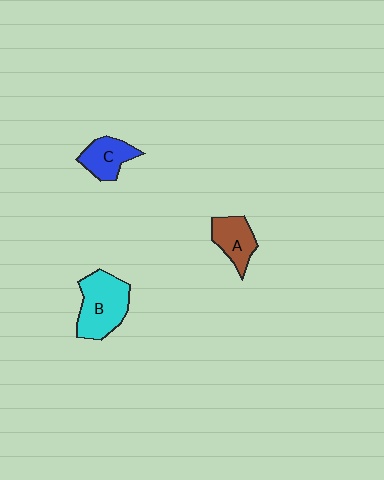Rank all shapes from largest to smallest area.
From largest to smallest: B (cyan), A (brown), C (blue).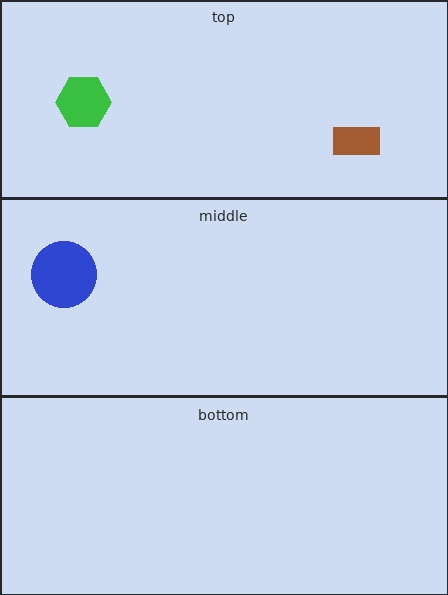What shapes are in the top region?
The brown rectangle, the green hexagon.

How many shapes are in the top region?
2.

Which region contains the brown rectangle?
The top region.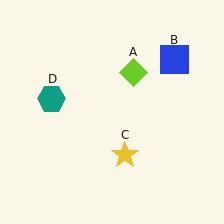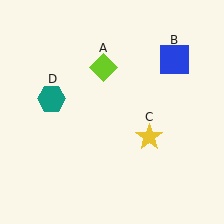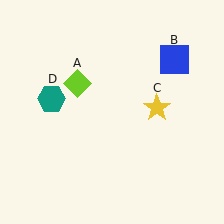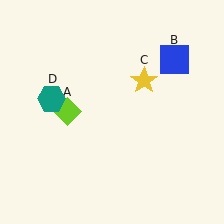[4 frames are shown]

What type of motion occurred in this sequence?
The lime diamond (object A), yellow star (object C) rotated counterclockwise around the center of the scene.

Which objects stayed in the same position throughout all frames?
Blue square (object B) and teal hexagon (object D) remained stationary.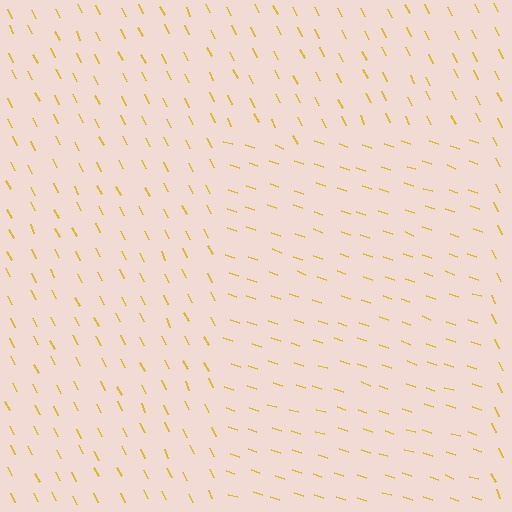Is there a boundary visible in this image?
Yes, there is a texture boundary formed by a change in line orientation.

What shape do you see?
I see a rectangle.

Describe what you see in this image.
The image is filled with small yellow line segments. A rectangle region in the image has lines oriented differently from the surrounding lines, creating a visible texture boundary.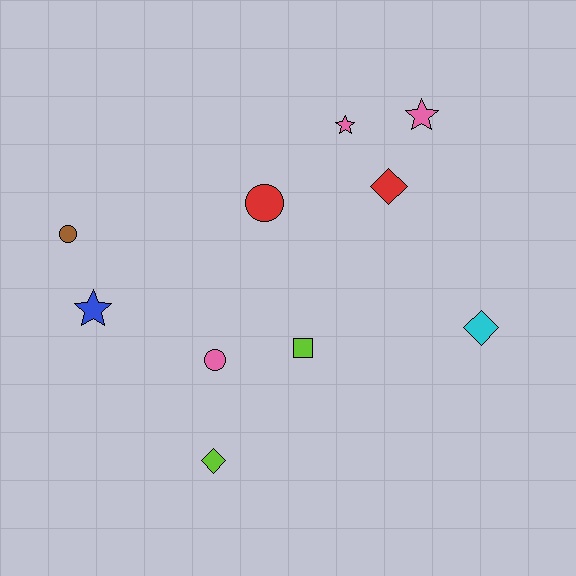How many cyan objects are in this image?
There is 1 cyan object.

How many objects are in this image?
There are 10 objects.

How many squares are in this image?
There is 1 square.